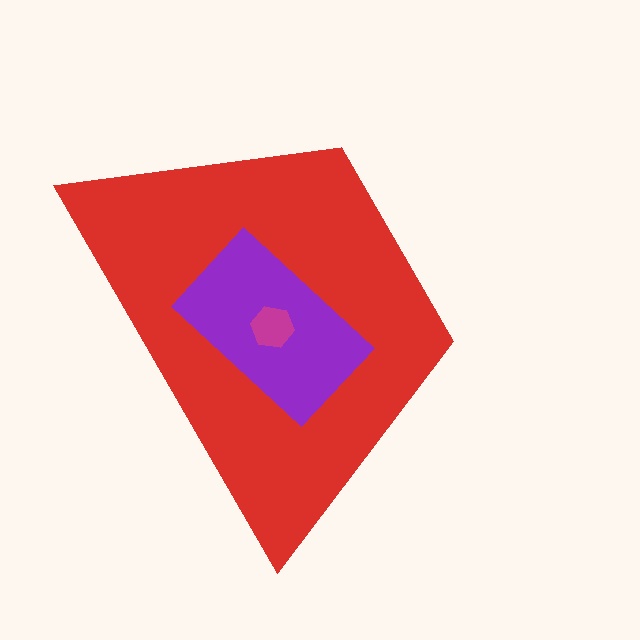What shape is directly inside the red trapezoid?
The purple rectangle.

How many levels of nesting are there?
3.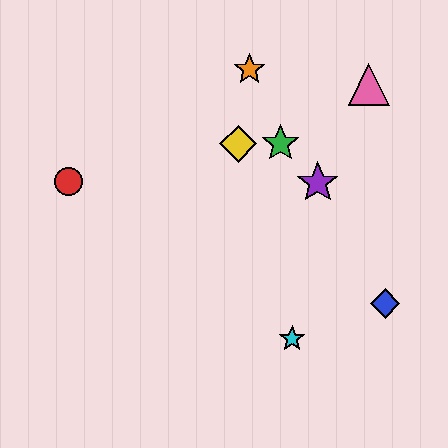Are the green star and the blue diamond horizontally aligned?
No, the green star is at y≈144 and the blue diamond is at y≈303.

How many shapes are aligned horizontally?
2 shapes (the green star, the yellow diamond) are aligned horizontally.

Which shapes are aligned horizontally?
The green star, the yellow diamond are aligned horizontally.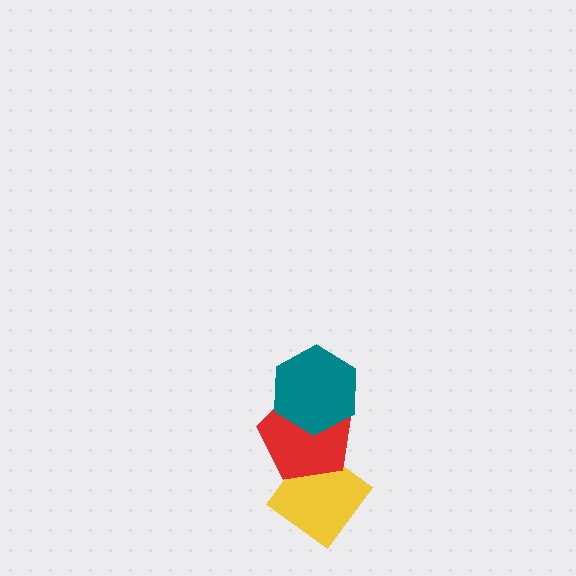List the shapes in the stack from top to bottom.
From top to bottom: the teal hexagon, the red pentagon, the yellow diamond.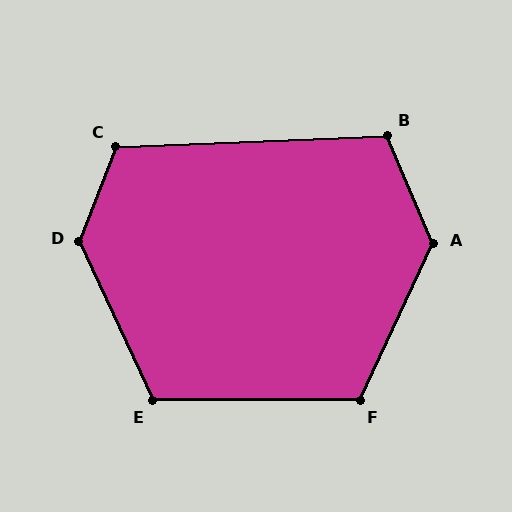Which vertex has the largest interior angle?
D, at approximately 134 degrees.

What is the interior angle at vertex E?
Approximately 115 degrees (obtuse).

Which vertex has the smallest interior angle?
B, at approximately 111 degrees.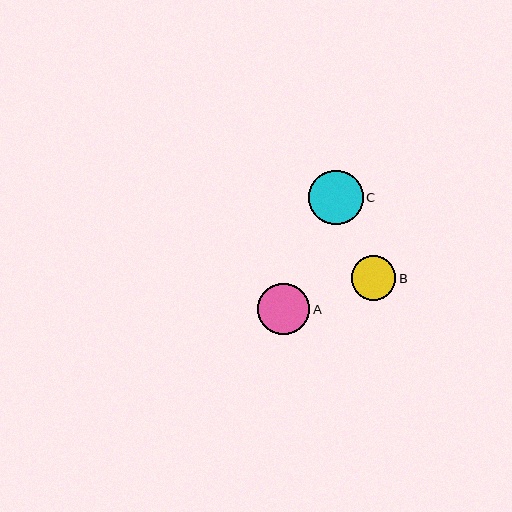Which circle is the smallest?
Circle B is the smallest with a size of approximately 45 pixels.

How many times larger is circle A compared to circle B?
Circle A is approximately 1.2 times the size of circle B.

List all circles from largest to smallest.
From largest to smallest: C, A, B.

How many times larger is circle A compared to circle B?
Circle A is approximately 1.2 times the size of circle B.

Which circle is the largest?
Circle C is the largest with a size of approximately 54 pixels.